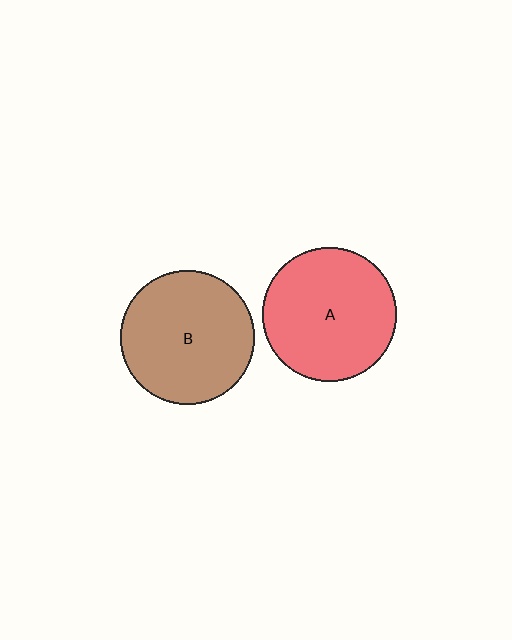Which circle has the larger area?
Circle A (red).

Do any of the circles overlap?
No, none of the circles overlap.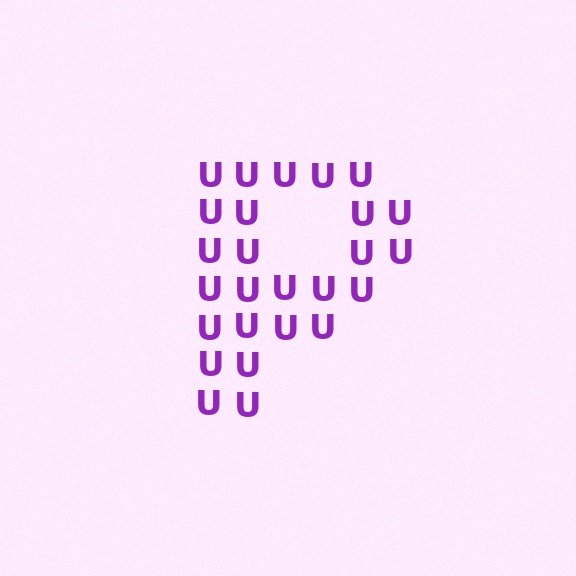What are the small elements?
The small elements are letter U's.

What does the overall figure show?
The overall figure shows the letter P.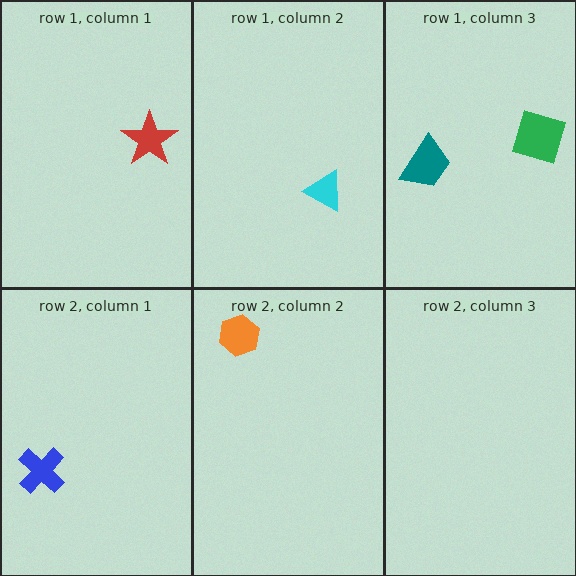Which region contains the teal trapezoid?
The row 1, column 3 region.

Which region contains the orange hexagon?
The row 2, column 2 region.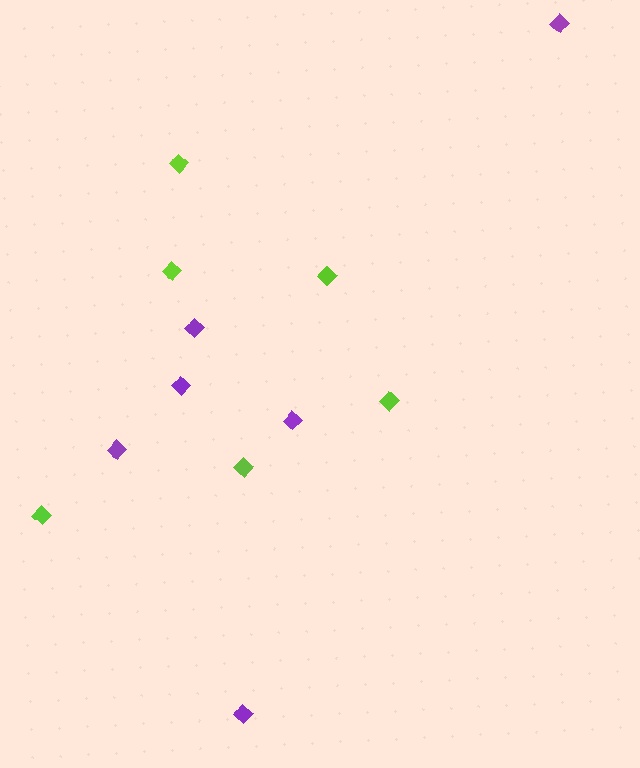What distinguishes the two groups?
There are 2 groups: one group of lime diamonds (6) and one group of purple diamonds (6).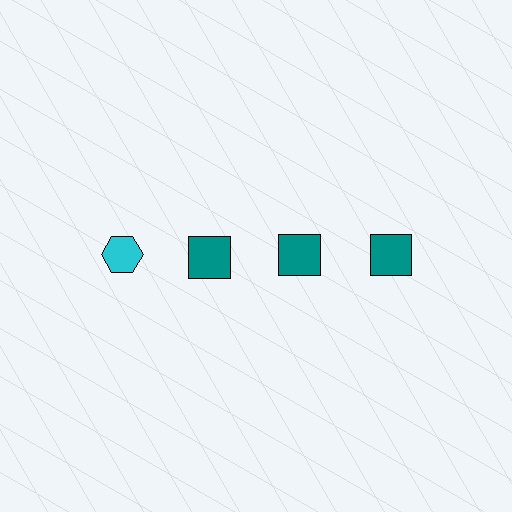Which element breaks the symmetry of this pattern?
The cyan hexagon in the top row, leftmost column breaks the symmetry. All other shapes are teal squares.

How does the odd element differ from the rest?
It differs in both color (cyan instead of teal) and shape (hexagon instead of square).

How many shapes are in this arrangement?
There are 4 shapes arranged in a grid pattern.